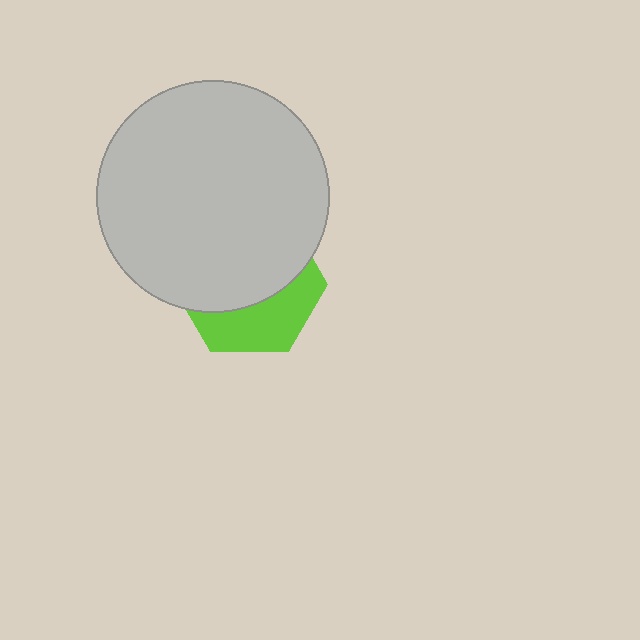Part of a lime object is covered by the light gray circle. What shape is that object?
It is a hexagon.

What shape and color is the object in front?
The object in front is a light gray circle.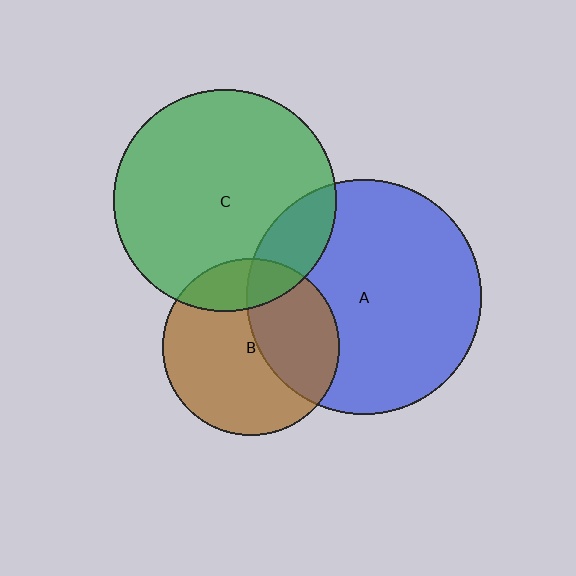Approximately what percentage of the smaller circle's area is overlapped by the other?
Approximately 15%.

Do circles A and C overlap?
Yes.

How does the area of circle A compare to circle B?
Approximately 1.8 times.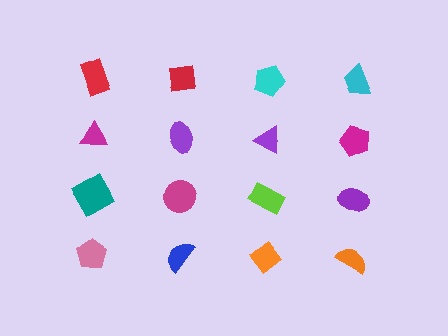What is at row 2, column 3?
A purple triangle.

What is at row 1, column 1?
A red rectangle.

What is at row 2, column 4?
A magenta pentagon.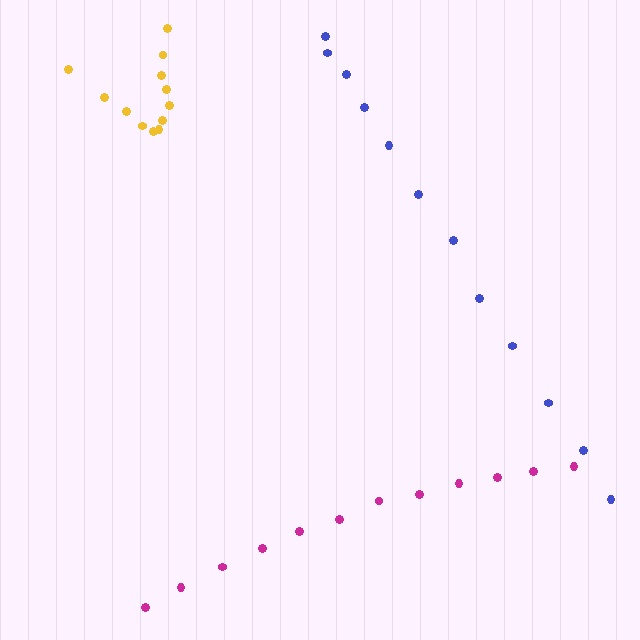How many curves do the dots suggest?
There are 3 distinct paths.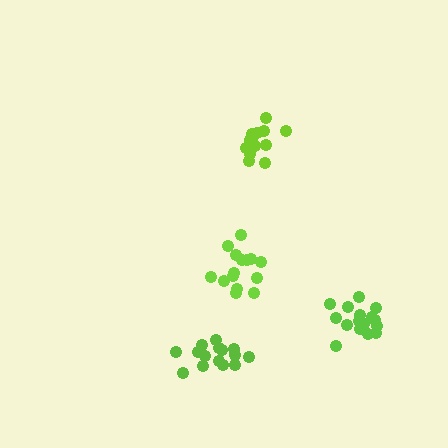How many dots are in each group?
Group 1: 13 dots, Group 2: 17 dots, Group 3: 15 dots, Group 4: 15 dots (60 total).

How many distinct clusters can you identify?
There are 4 distinct clusters.